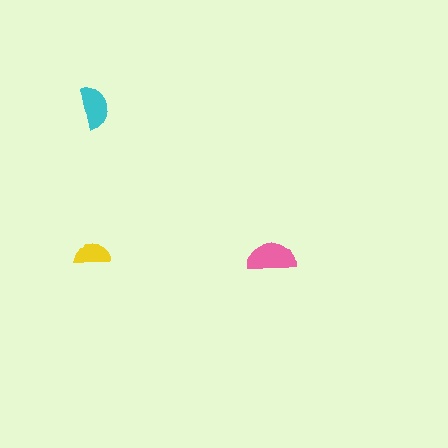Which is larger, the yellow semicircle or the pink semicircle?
The pink one.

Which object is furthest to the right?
The pink semicircle is rightmost.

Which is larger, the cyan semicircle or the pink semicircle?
The pink one.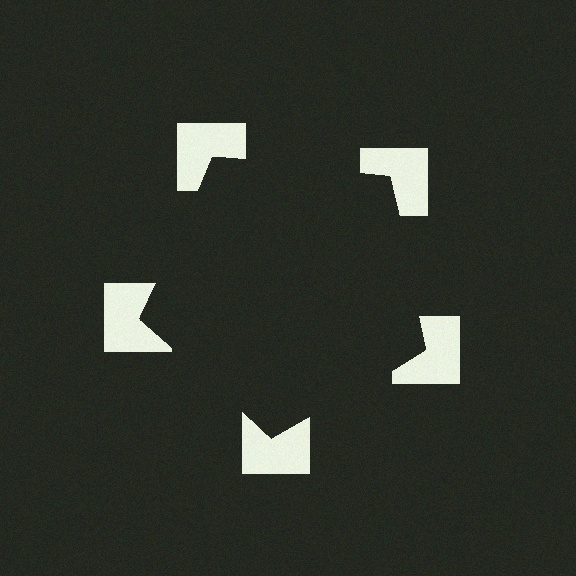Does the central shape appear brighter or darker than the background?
It typically appears slightly darker than the background, even though no actual brightness change is drawn.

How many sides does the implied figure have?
5 sides.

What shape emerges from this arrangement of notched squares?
An illusory pentagon — its edges are inferred from the aligned wedge cuts in the notched squares, not physically drawn.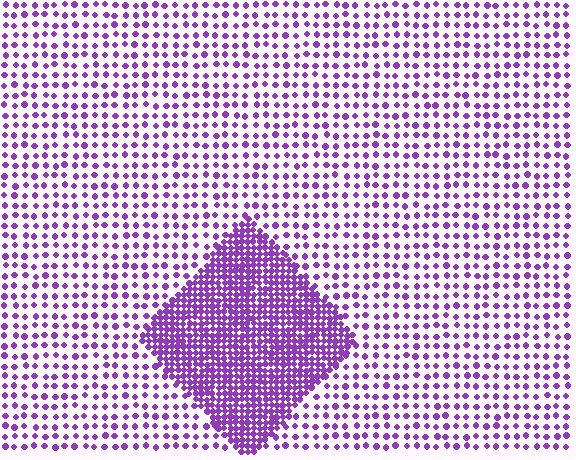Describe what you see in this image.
The image contains small purple elements arranged at two different densities. A diamond-shaped region is visible where the elements are more densely packed than the surrounding area.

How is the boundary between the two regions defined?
The boundary is defined by a change in element density (approximately 3.0x ratio). All elements are the same color, size, and shape.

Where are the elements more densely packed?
The elements are more densely packed inside the diamond boundary.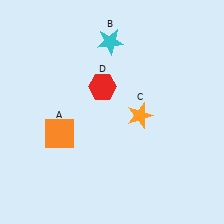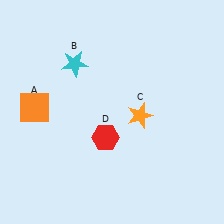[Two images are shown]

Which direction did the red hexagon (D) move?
The red hexagon (D) moved down.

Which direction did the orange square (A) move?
The orange square (A) moved left.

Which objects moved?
The objects that moved are: the orange square (A), the cyan star (B), the red hexagon (D).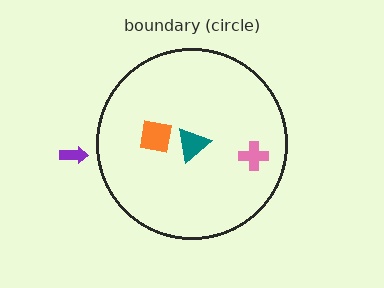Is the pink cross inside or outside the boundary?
Inside.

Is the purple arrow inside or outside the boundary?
Outside.